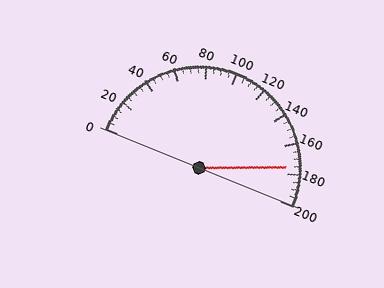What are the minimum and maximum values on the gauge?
The gauge ranges from 0 to 200.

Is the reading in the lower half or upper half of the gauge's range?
The reading is in the upper half of the range (0 to 200).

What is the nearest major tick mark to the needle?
The nearest major tick mark is 180.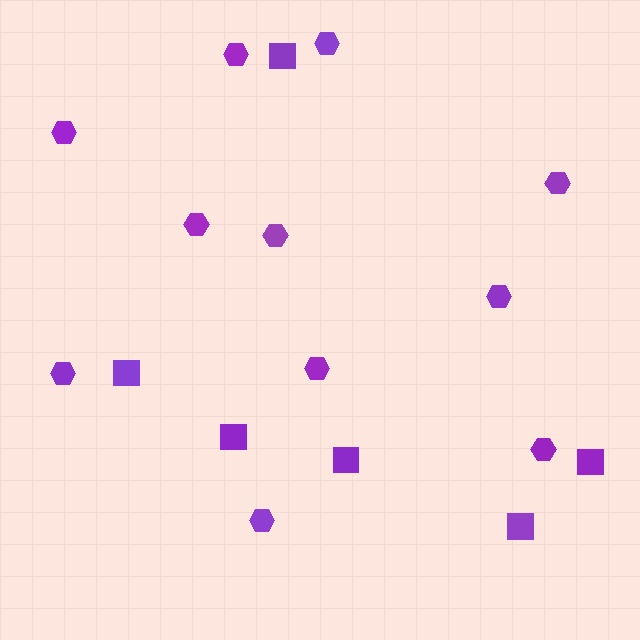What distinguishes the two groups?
There are 2 groups: one group of hexagons (11) and one group of squares (6).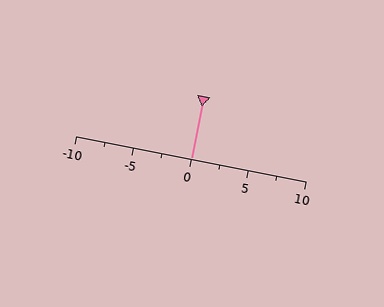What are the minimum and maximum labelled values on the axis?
The axis runs from -10 to 10.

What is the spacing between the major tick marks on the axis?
The major ticks are spaced 5 apart.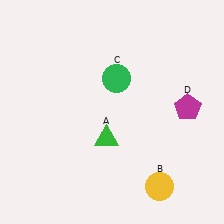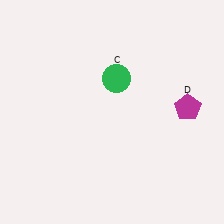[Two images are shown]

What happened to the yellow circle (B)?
The yellow circle (B) was removed in Image 2. It was in the bottom-right area of Image 1.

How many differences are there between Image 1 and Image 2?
There are 2 differences between the two images.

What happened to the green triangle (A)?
The green triangle (A) was removed in Image 2. It was in the bottom-left area of Image 1.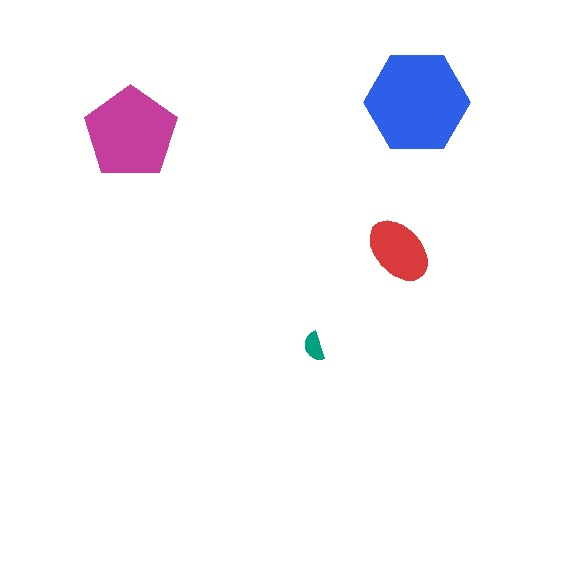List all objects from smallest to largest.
The teal semicircle, the red ellipse, the magenta pentagon, the blue hexagon.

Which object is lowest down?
The teal semicircle is bottommost.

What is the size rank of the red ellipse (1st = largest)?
3rd.